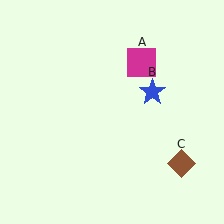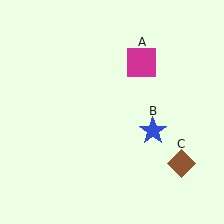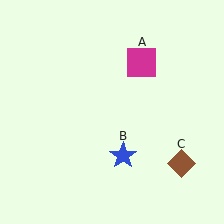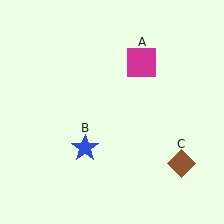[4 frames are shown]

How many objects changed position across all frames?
1 object changed position: blue star (object B).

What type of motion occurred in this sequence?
The blue star (object B) rotated clockwise around the center of the scene.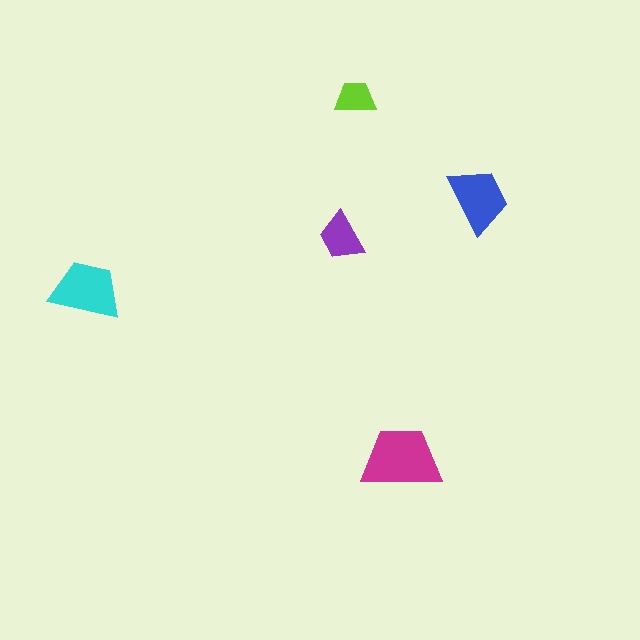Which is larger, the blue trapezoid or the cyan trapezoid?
The cyan one.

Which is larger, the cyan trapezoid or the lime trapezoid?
The cyan one.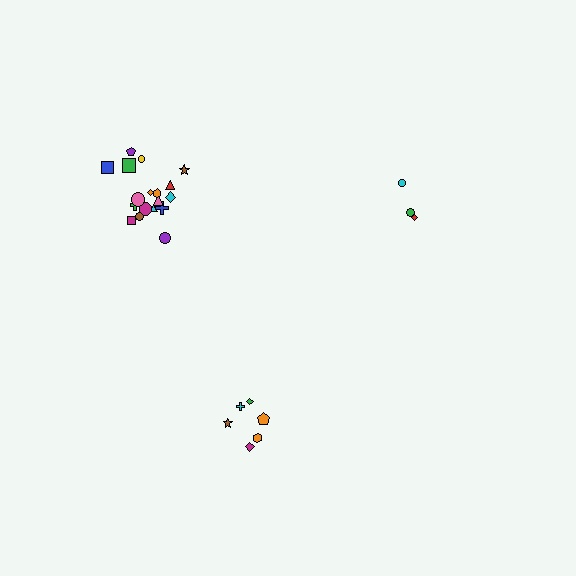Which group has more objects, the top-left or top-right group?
The top-left group.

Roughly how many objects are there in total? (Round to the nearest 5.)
Roughly 25 objects in total.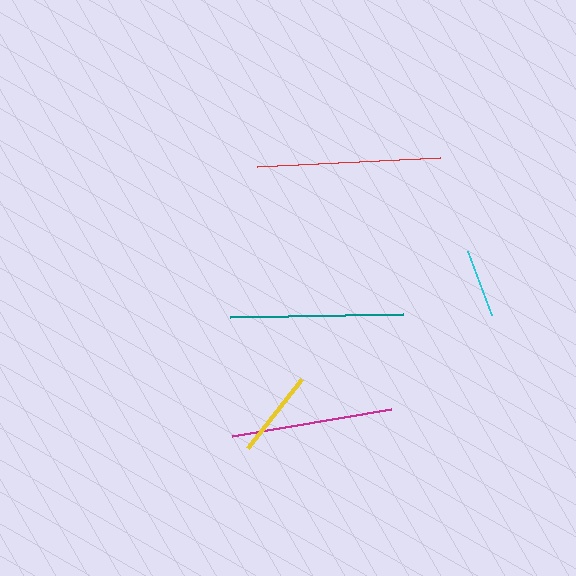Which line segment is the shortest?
The cyan line is the shortest at approximately 68 pixels.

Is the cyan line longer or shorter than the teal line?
The teal line is longer than the cyan line.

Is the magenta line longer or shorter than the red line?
The red line is longer than the magenta line.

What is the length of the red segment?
The red segment is approximately 183 pixels long.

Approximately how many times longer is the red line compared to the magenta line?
The red line is approximately 1.1 times the length of the magenta line.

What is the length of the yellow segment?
The yellow segment is approximately 87 pixels long.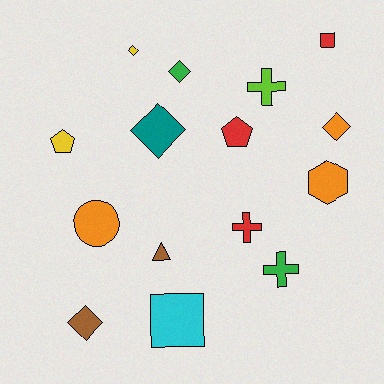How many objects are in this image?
There are 15 objects.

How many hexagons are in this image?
There is 1 hexagon.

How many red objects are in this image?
There are 3 red objects.